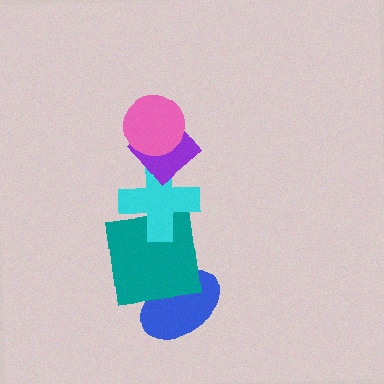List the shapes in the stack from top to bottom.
From top to bottom: the pink circle, the purple diamond, the cyan cross, the teal square, the blue ellipse.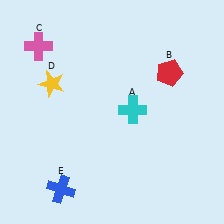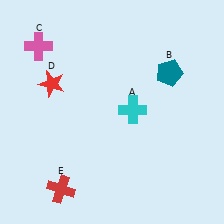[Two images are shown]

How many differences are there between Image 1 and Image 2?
There are 3 differences between the two images.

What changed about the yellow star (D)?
In Image 1, D is yellow. In Image 2, it changed to red.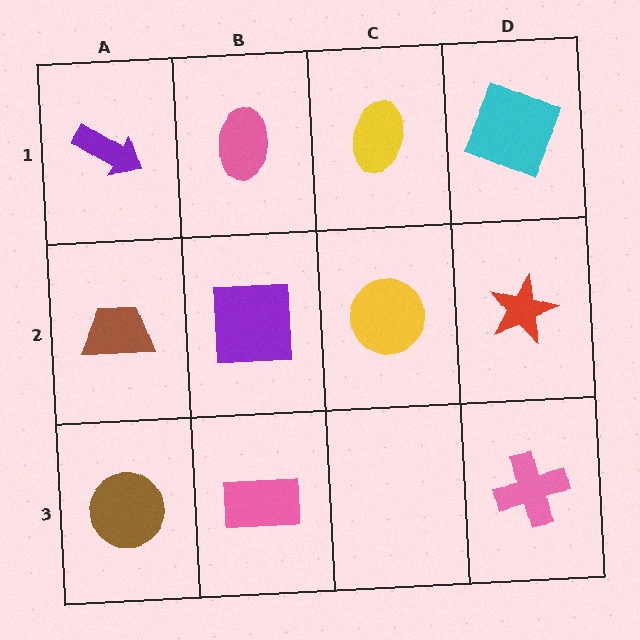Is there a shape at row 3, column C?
No, that cell is empty.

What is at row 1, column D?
A cyan square.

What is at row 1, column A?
A purple arrow.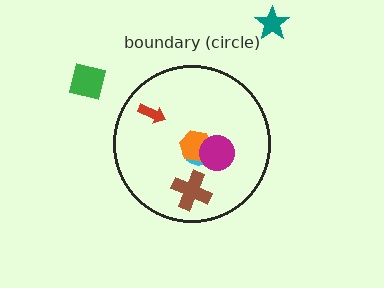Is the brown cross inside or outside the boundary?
Inside.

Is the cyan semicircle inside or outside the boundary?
Inside.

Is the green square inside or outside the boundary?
Outside.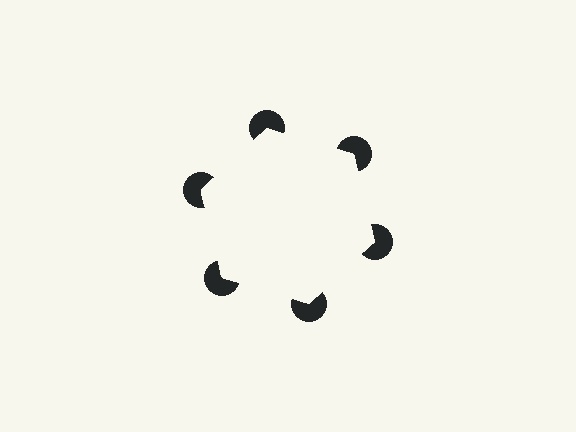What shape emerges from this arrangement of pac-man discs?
An illusory hexagon — its edges are inferred from the aligned wedge cuts in the pac-man discs, not physically drawn.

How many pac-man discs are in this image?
There are 6 — one at each vertex of the illusory hexagon.